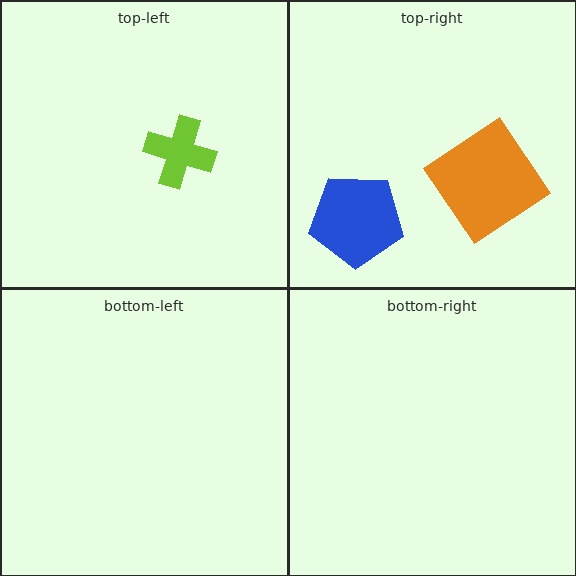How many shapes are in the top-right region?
2.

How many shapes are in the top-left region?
1.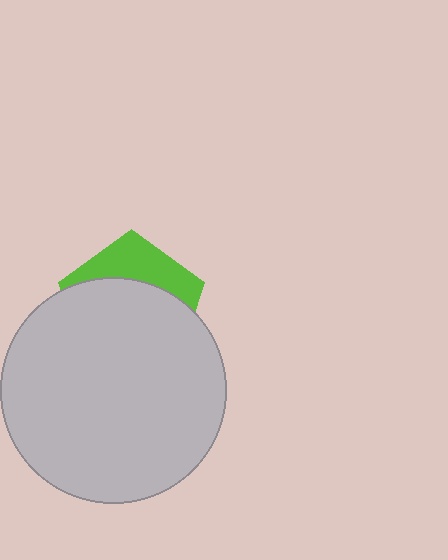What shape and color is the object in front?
The object in front is a light gray circle.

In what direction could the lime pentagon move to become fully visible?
The lime pentagon could move up. That would shift it out from behind the light gray circle entirely.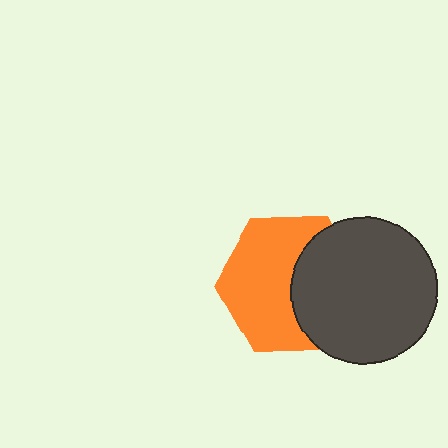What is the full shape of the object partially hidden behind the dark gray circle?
The partially hidden object is an orange hexagon.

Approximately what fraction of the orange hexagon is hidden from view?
Roughly 40% of the orange hexagon is hidden behind the dark gray circle.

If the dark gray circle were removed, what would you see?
You would see the complete orange hexagon.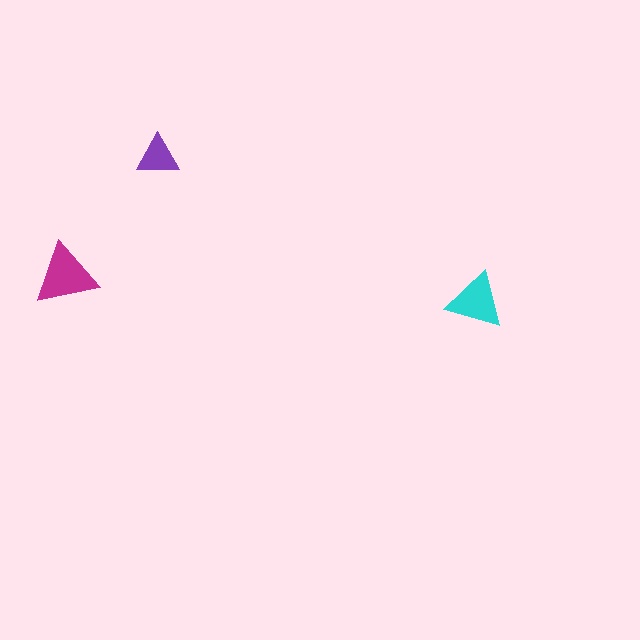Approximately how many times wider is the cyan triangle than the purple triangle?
About 1.5 times wider.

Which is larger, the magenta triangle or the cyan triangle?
The magenta one.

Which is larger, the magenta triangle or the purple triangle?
The magenta one.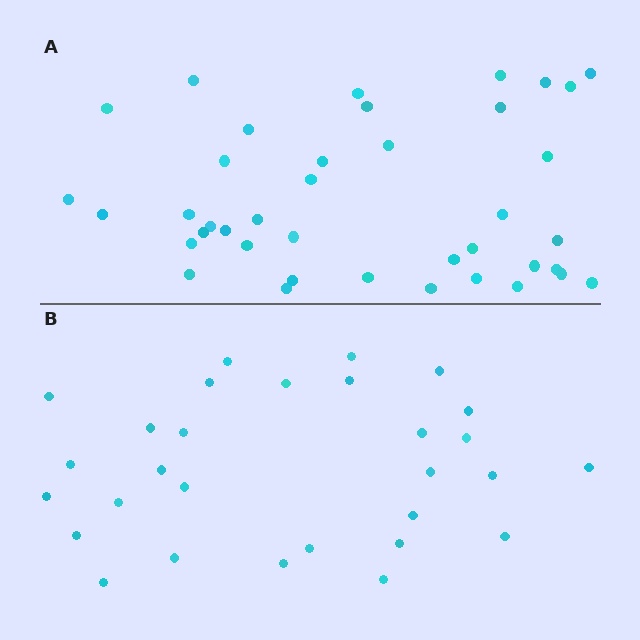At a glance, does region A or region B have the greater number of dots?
Region A (the top region) has more dots.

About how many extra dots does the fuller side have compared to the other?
Region A has roughly 12 or so more dots than region B.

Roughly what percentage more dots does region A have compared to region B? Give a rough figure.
About 40% more.